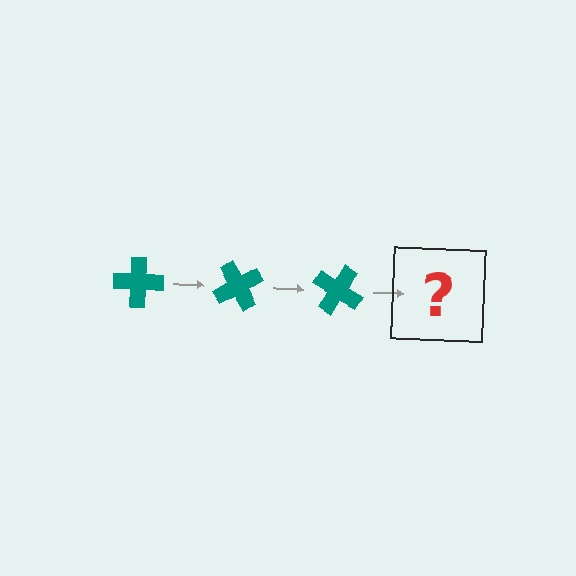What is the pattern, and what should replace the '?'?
The pattern is that the cross rotates 60 degrees each step. The '?' should be a teal cross rotated 180 degrees.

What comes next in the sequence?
The next element should be a teal cross rotated 180 degrees.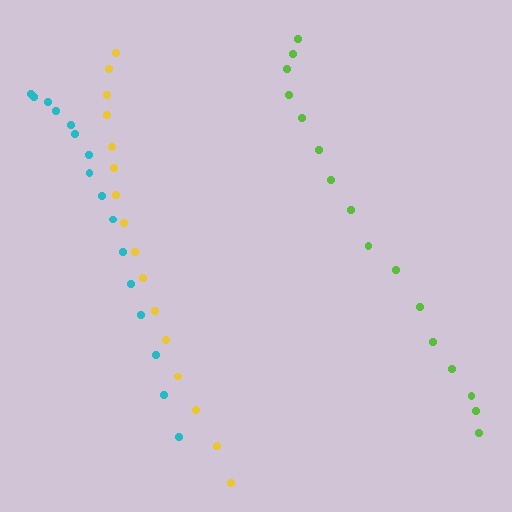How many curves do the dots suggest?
There are 3 distinct paths.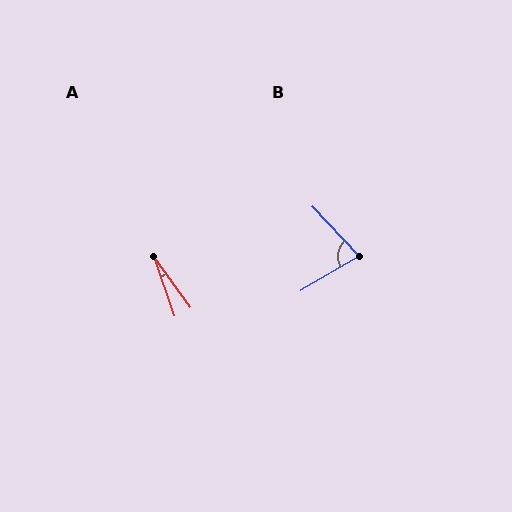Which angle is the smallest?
A, at approximately 17 degrees.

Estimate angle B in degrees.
Approximately 77 degrees.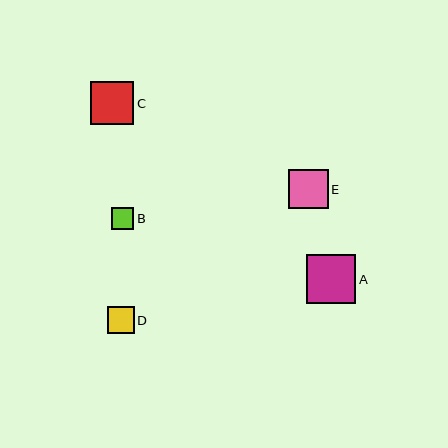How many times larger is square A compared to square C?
Square A is approximately 1.1 times the size of square C.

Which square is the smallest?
Square B is the smallest with a size of approximately 22 pixels.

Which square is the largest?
Square A is the largest with a size of approximately 49 pixels.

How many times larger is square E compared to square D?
Square E is approximately 1.5 times the size of square D.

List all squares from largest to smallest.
From largest to smallest: A, C, E, D, B.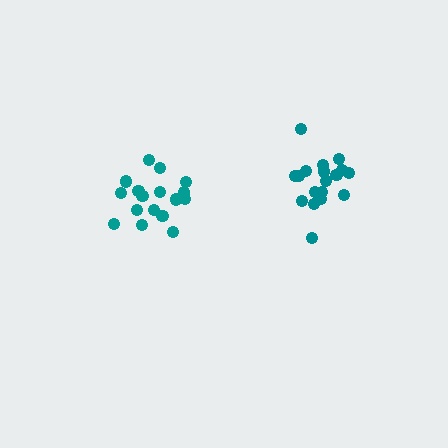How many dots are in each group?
Group 1: 18 dots, Group 2: 17 dots (35 total).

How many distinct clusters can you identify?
There are 2 distinct clusters.